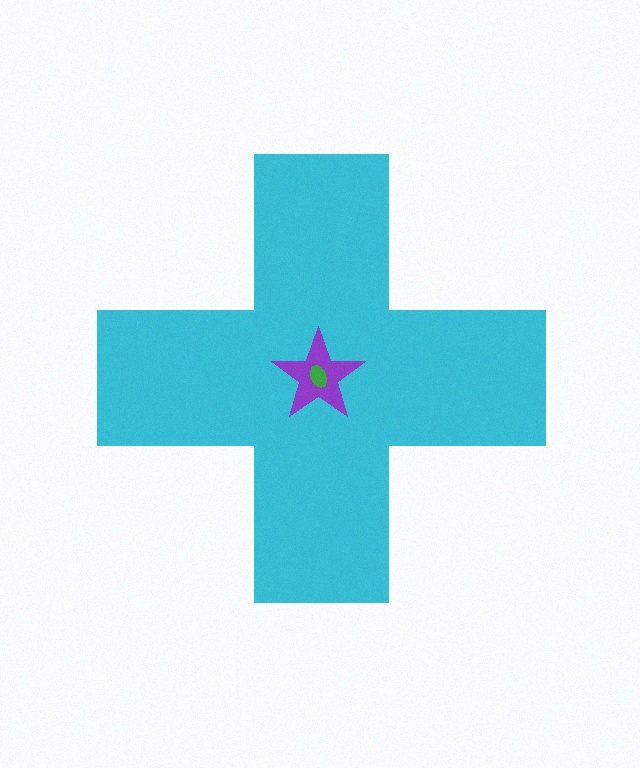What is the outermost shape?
The cyan cross.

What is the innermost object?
The green ellipse.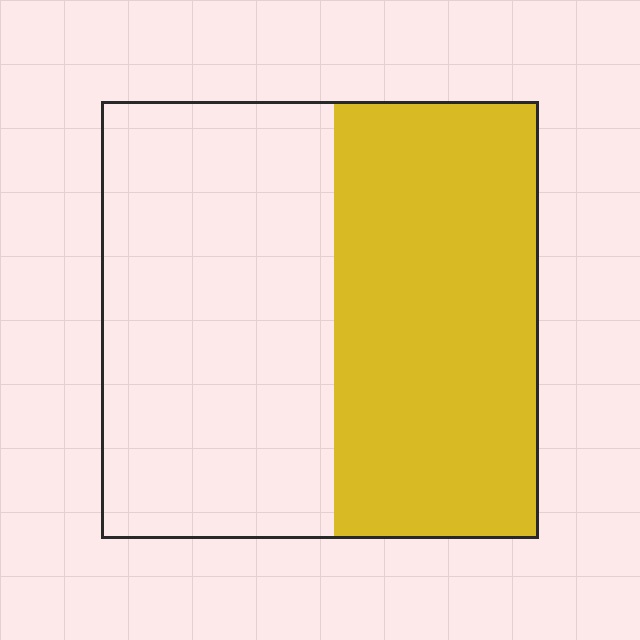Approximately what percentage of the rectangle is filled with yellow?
Approximately 45%.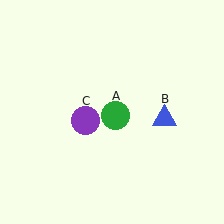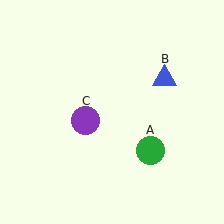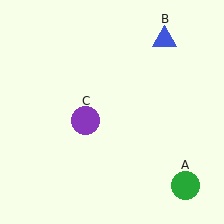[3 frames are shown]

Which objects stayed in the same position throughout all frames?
Purple circle (object C) remained stationary.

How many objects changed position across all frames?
2 objects changed position: green circle (object A), blue triangle (object B).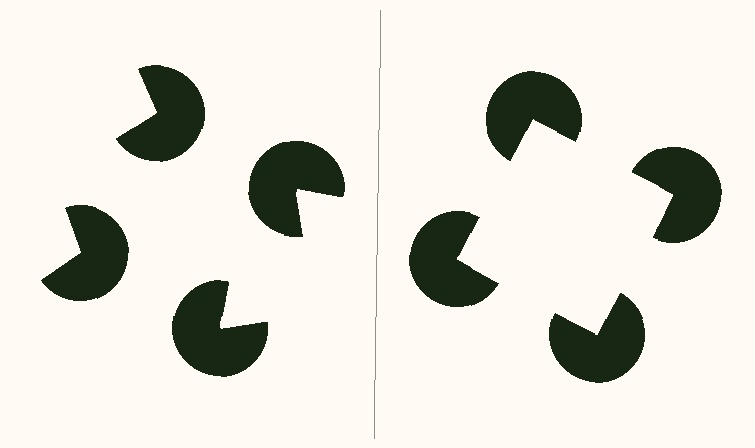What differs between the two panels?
The pac-man discs are positioned identically on both sides; only the wedge orientations differ. On the right they align to a square; on the left they are misaligned.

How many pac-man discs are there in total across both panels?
8 — 4 on each side.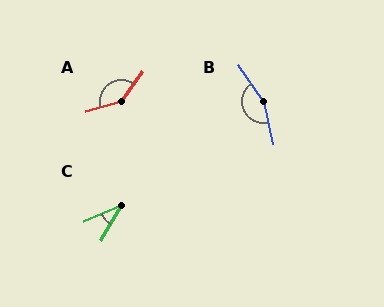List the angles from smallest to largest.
C (37°), A (140°), B (159°).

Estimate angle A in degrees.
Approximately 140 degrees.